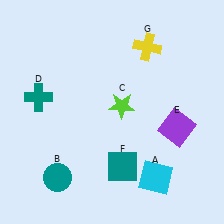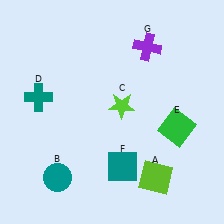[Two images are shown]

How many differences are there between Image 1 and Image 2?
There are 3 differences between the two images.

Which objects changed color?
A changed from cyan to lime. E changed from purple to green. G changed from yellow to purple.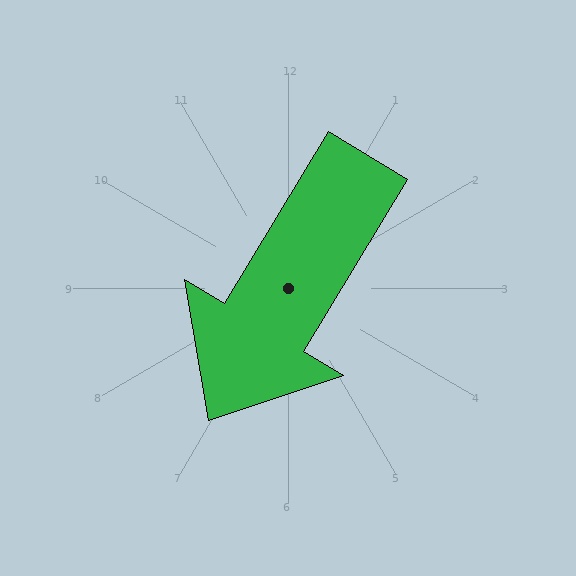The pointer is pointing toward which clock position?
Roughly 7 o'clock.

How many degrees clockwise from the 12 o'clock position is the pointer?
Approximately 211 degrees.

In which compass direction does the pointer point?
Southwest.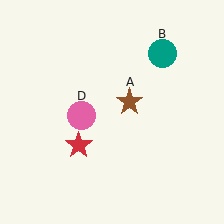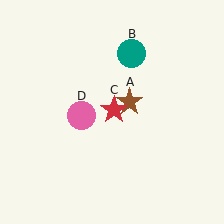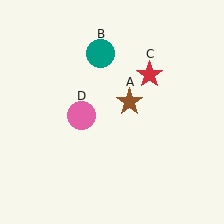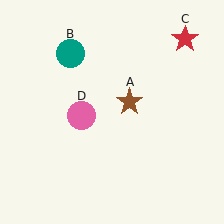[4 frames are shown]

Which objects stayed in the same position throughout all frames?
Brown star (object A) and pink circle (object D) remained stationary.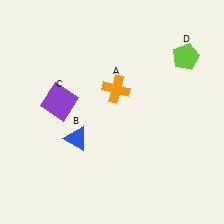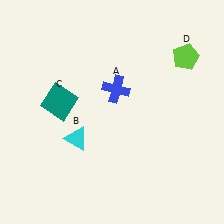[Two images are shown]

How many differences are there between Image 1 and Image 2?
There are 3 differences between the two images.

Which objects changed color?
A changed from orange to blue. B changed from blue to cyan. C changed from purple to teal.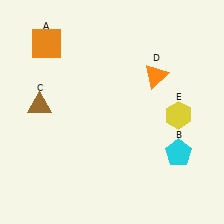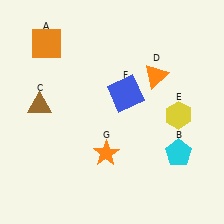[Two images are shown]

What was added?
A blue square (F), an orange star (G) were added in Image 2.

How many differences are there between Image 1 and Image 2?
There are 2 differences between the two images.